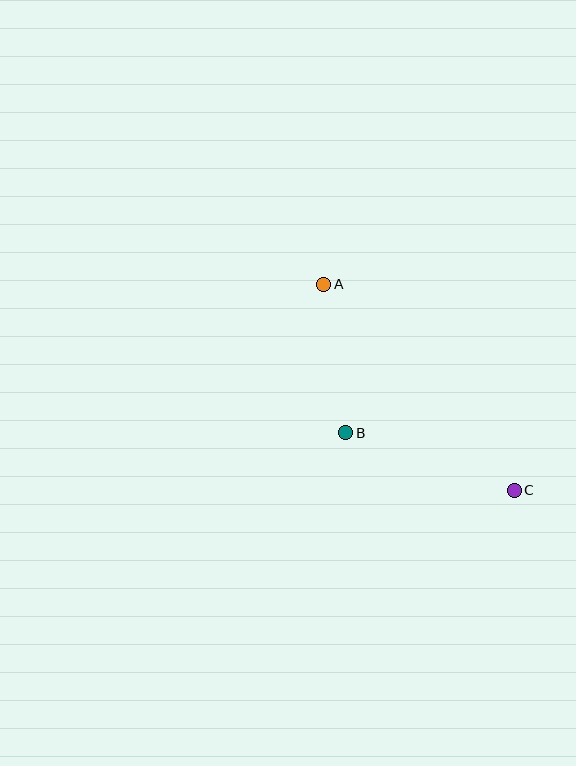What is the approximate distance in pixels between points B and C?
The distance between B and C is approximately 178 pixels.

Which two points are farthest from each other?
Points A and C are farthest from each other.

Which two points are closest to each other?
Points A and B are closest to each other.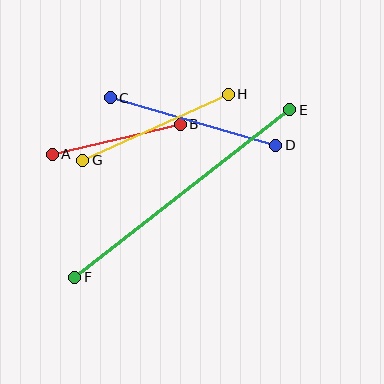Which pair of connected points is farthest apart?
Points E and F are farthest apart.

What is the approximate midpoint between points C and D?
The midpoint is at approximately (193, 122) pixels.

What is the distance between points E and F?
The distance is approximately 273 pixels.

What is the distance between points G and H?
The distance is approximately 160 pixels.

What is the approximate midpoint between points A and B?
The midpoint is at approximately (116, 139) pixels.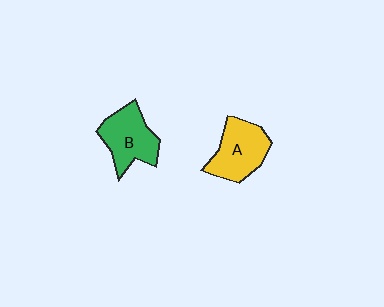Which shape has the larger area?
Shape A (yellow).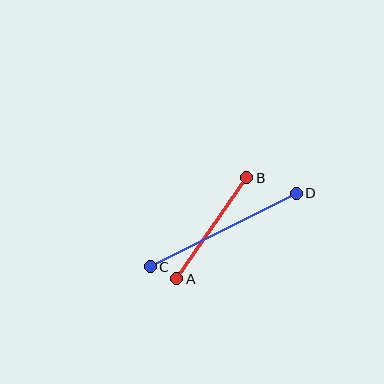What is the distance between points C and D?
The distance is approximately 164 pixels.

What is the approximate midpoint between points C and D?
The midpoint is at approximately (223, 230) pixels.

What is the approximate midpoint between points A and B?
The midpoint is at approximately (212, 228) pixels.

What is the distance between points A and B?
The distance is approximately 123 pixels.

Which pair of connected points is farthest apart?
Points C and D are farthest apart.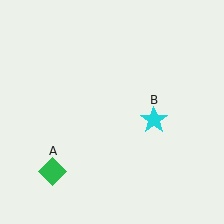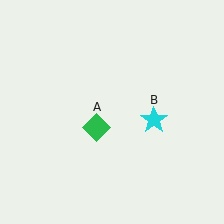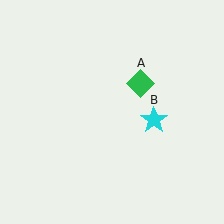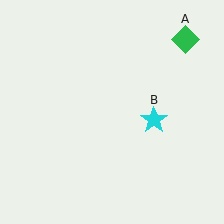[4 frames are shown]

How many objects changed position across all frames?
1 object changed position: green diamond (object A).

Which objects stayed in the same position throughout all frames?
Cyan star (object B) remained stationary.